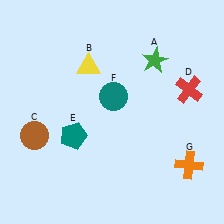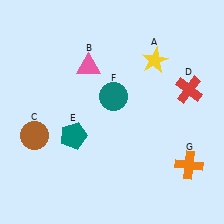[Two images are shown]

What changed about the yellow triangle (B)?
In Image 1, B is yellow. In Image 2, it changed to pink.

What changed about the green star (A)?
In Image 1, A is green. In Image 2, it changed to yellow.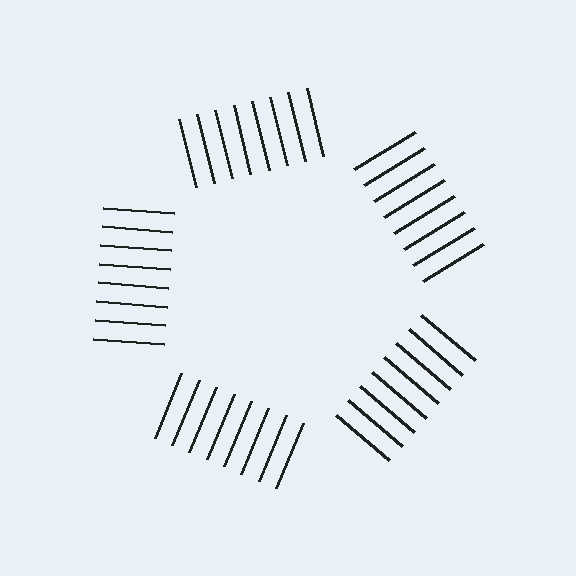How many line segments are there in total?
40 — 8 along each of the 5 edges.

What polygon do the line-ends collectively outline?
An illusory pentagon — the line segments terminate on its edges but no continuous stroke is drawn.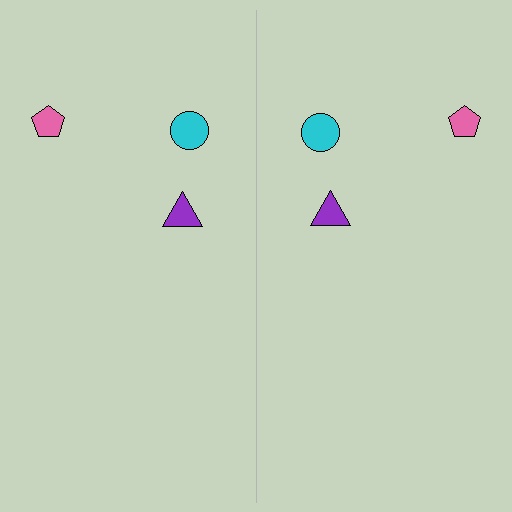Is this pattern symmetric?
Yes, this pattern has bilateral (reflection) symmetry.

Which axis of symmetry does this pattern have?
The pattern has a vertical axis of symmetry running through the center of the image.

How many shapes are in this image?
There are 6 shapes in this image.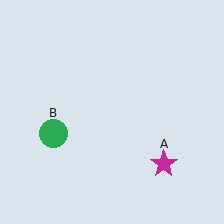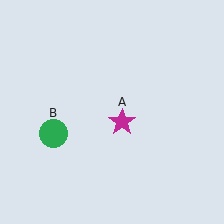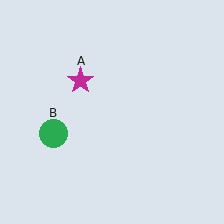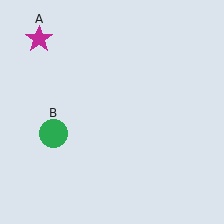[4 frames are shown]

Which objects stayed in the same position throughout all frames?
Green circle (object B) remained stationary.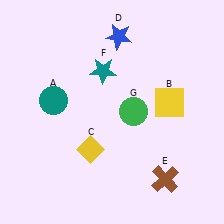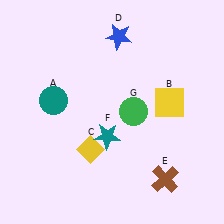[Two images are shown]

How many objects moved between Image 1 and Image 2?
1 object moved between the two images.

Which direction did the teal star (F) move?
The teal star (F) moved down.